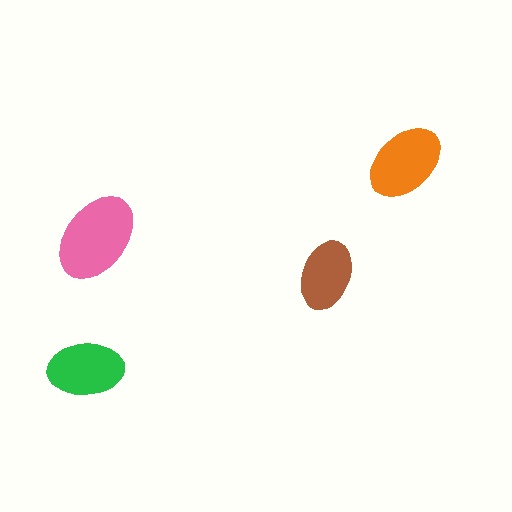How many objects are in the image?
There are 4 objects in the image.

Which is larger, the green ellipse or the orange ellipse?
The orange one.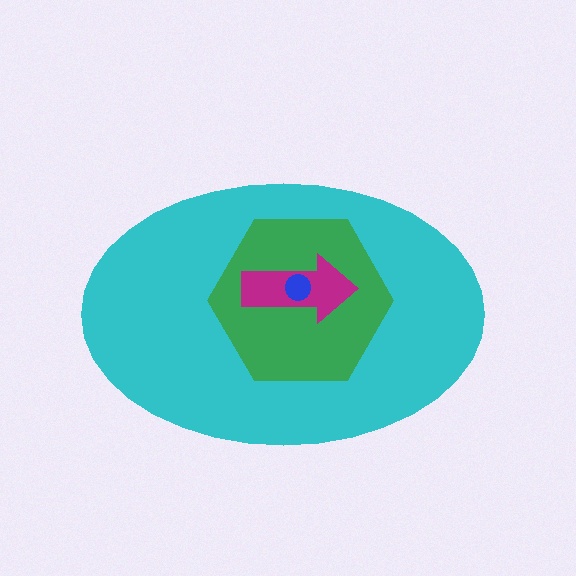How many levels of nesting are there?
4.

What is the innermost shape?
The blue circle.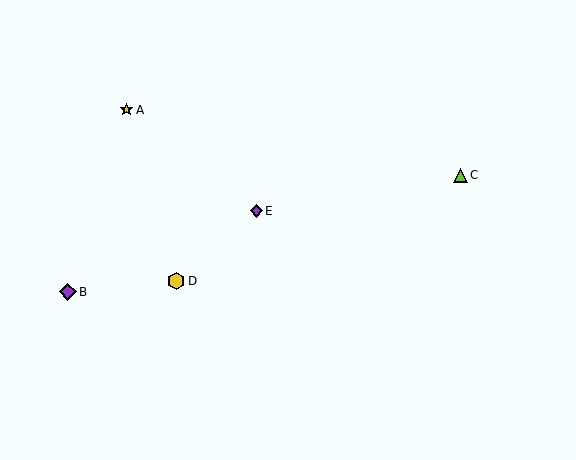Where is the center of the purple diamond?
The center of the purple diamond is at (68, 292).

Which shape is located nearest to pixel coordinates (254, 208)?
The purple diamond (labeled E) at (256, 211) is nearest to that location.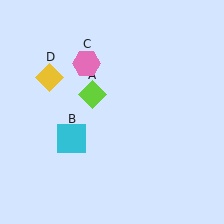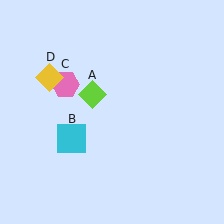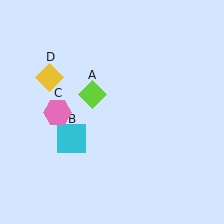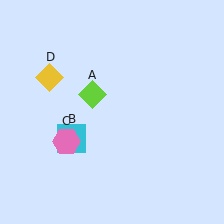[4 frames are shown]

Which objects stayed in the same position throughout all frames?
Lime diamond (object A) and cyan square (object B) and yellow diamond (object D) remained stationary.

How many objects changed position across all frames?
1 object changed position: pink hexagon (object C).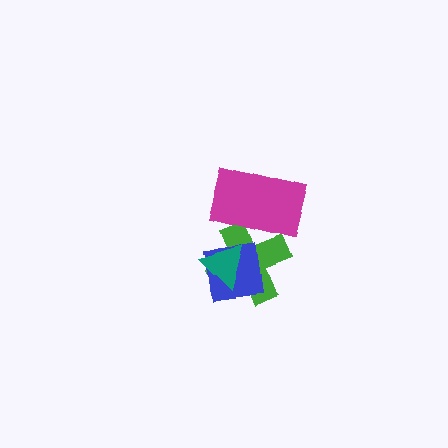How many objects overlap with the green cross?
3 objects overlap with the green cross.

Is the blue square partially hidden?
Yes, it is partially covered by another shape.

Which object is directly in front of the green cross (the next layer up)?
The blue square is directly in front of the green cross.